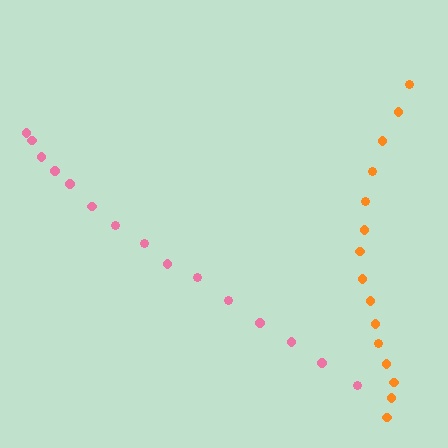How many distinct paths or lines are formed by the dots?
There are 2 distinct paths.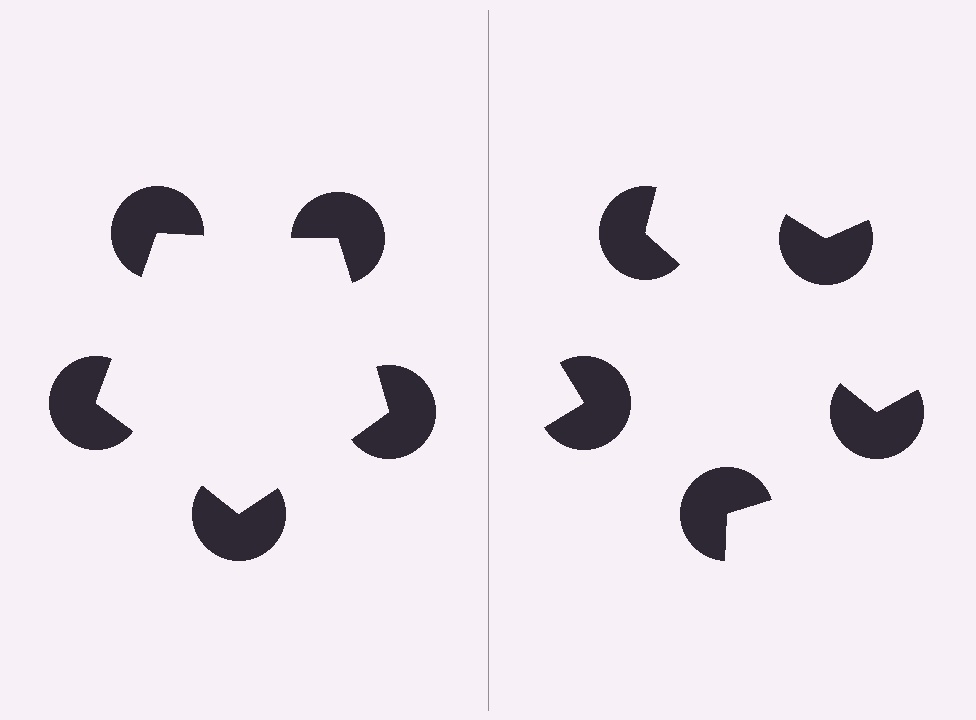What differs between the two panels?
The pac-man discs are positioned identically on both sides; only the wedge orientations differ. On the left they align to a pentagon; on the right they are misaligned.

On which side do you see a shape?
An illusory pentagon appears on the left side. On the right side the wedge cuts are rotated, so no coherent shape forms.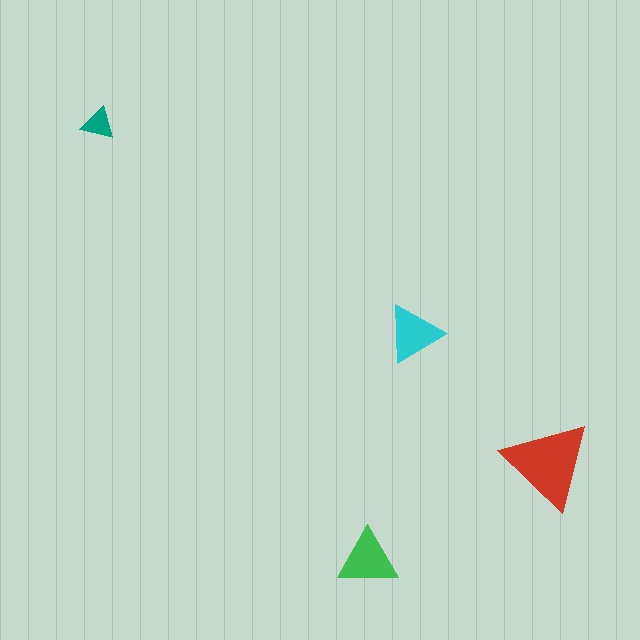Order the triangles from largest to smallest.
the red one, the green one, the cyan one, the teal one.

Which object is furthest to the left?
The teal triangle is leftmost.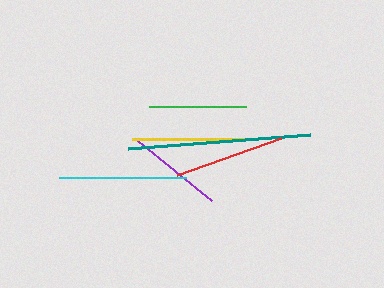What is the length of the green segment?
The green segment is approximately 97 pixels long.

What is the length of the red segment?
The red segment is approximately 110 pixels long.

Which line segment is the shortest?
The purple line is the shortest at approximately 95 pixels.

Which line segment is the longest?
The teal line is the longest at approximately 183 pixels.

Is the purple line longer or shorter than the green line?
The green line is longer than the purple line.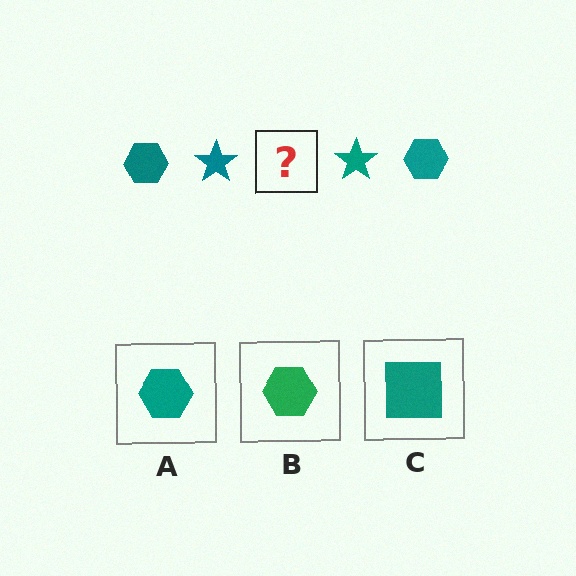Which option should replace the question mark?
Option A.